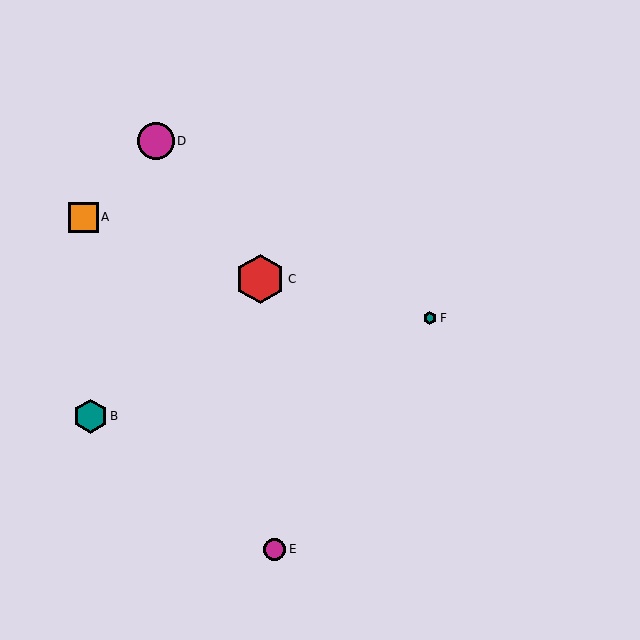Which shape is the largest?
The red hexagon (labeled C) is the largest.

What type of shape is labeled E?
Shape E is a magenta circle.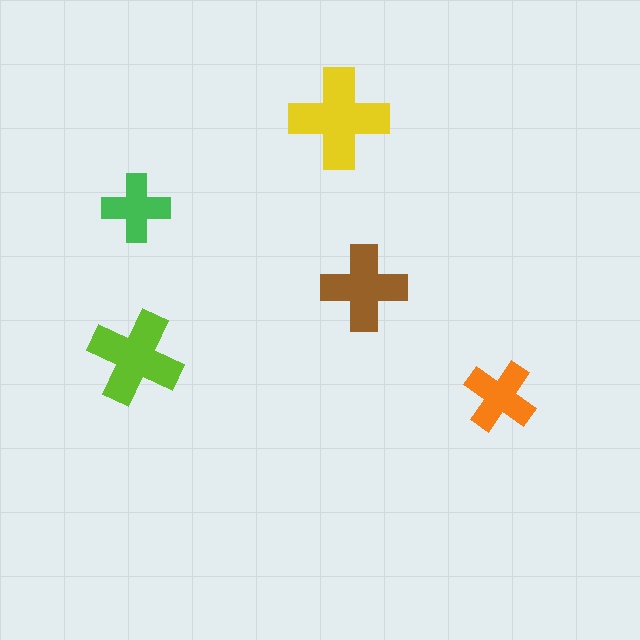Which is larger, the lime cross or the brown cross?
The lime one.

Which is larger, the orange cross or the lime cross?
The lime one.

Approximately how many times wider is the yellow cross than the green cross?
About 1.5 times wider.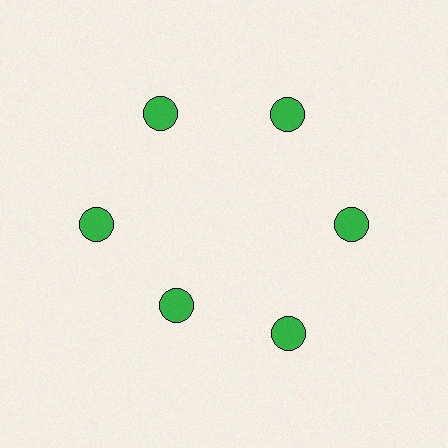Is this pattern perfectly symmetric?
No. The 6 green circles are arranged in a ring, but one element near the 7 o'clock position is pulled inward toward the center, breaking the 6-fold rotational symmetry.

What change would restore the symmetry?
The symmetry would be restored by moving it outward, back onto the ring so that all 6 circles sit at equal angles and equal distance from the center.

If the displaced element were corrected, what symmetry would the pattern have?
It would have 6-fold rotational symmetry — the pattern would map onto itself every 60 degrees.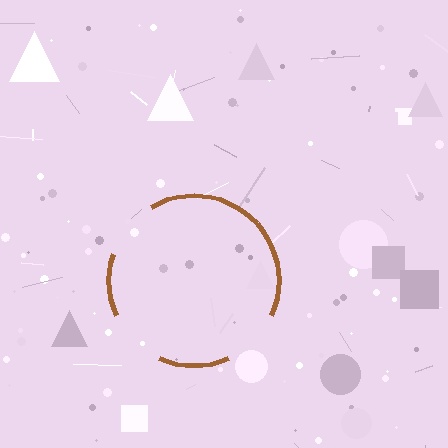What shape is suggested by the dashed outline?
The dashed outline suggests a circle.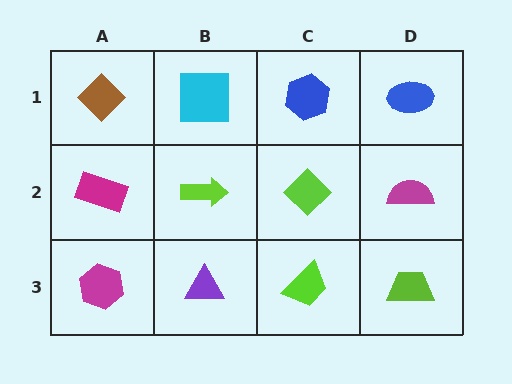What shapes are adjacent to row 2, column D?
A blue ellipse (row 1, column D), a lime trapezoid (row 3, column D), a lime diamond (row 2, column C).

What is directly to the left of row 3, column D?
A lime trapezoid.